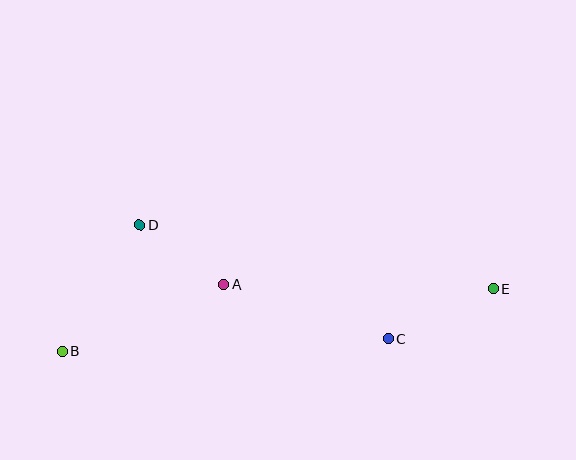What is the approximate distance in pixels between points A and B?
The distance between A and B is approximately 175 pixels.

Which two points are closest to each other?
Points A and D are closest to each other.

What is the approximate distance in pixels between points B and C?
The distance between B and C is approximately 326 pixels.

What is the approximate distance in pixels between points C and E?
The distance between C and E is approximately 117 pixels.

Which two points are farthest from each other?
Points B and E are farthest from each other.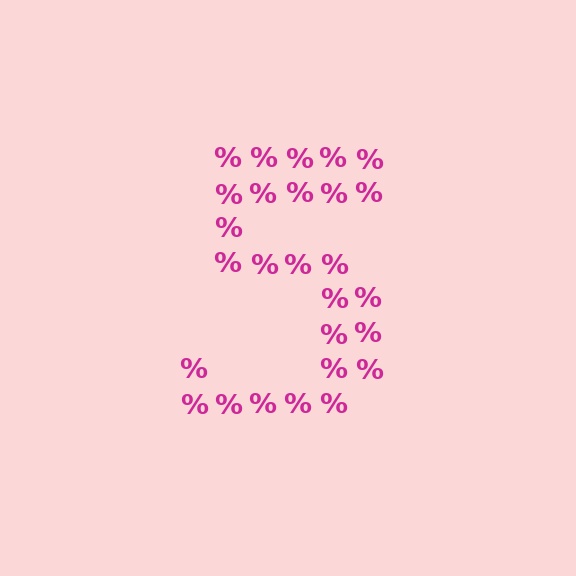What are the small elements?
The small elements are percent signs.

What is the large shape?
The large shape is the digit 5.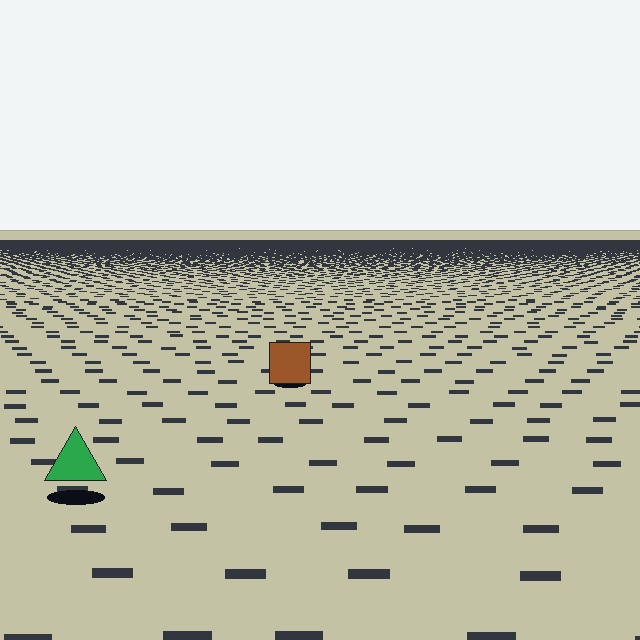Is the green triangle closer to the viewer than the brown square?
Yes. The green triangle is closer — you can tell from the texture gradient: the ground texture is coarser near it.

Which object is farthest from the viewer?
The brown square is farthest from the viewer. It appears smaller and the ground texture around it is denser.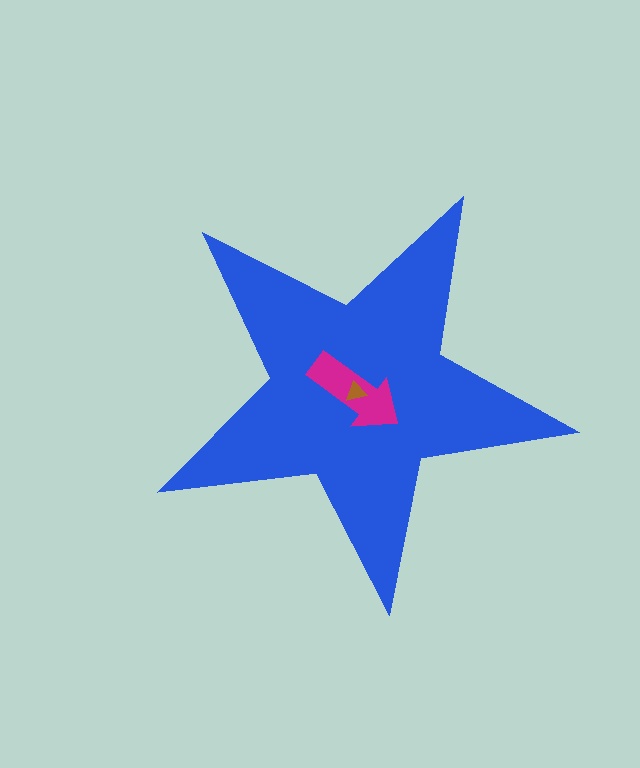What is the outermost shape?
The blue star.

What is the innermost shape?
The brown triangle.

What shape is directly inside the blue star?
The magenta arrow.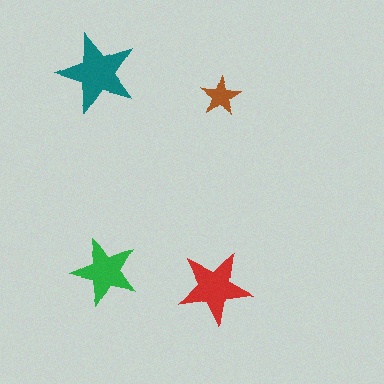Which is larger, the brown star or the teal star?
The teal one.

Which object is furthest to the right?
The red star is rightmost.